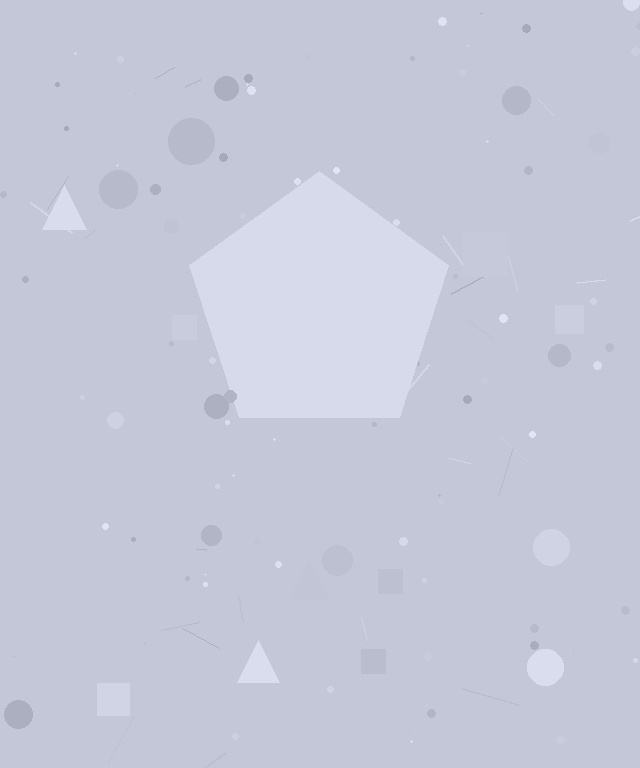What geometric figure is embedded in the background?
A pentagon is embedded in the background.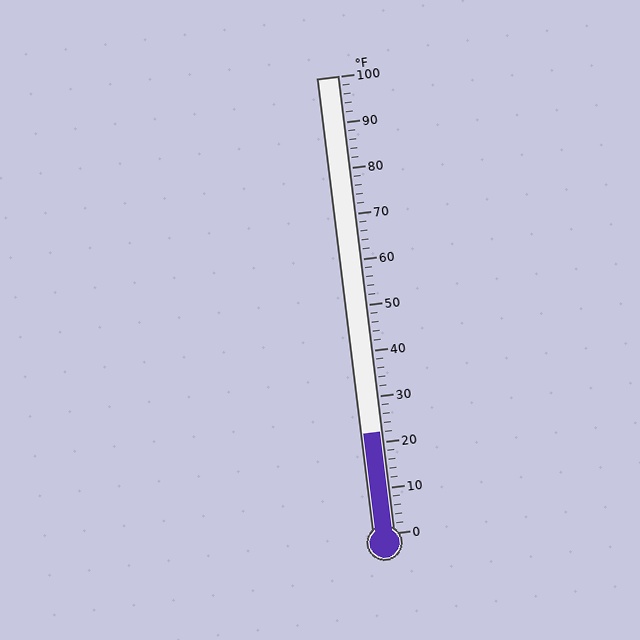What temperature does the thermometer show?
The thermometer shows approximately 22°F.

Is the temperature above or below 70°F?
The temperature is below 70°F.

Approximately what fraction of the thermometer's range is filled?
The thermometer is filled to approximately 20% of its range.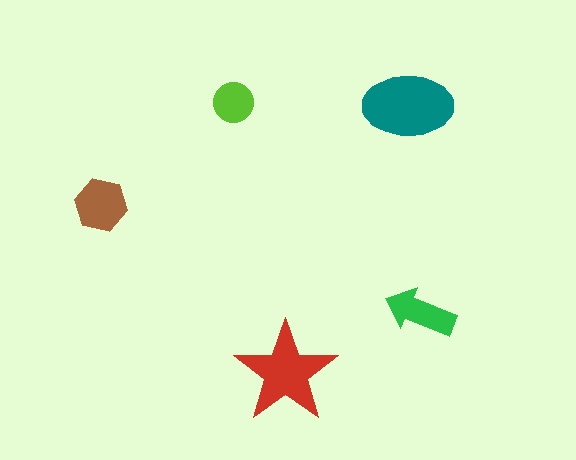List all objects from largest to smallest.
The teal ellipse, the red star, the brown hexagon, the green arrow, the lime circle.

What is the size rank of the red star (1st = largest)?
2nd.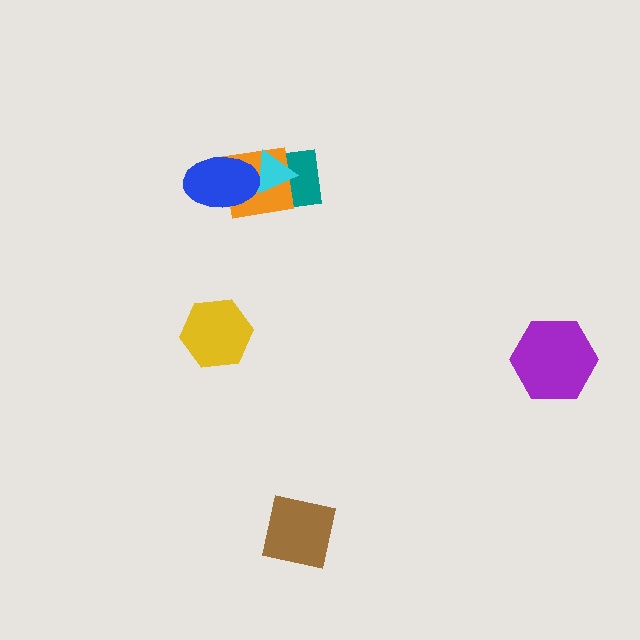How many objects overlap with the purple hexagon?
0 objects overlap with the purple hexagon.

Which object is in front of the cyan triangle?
The blue ellipse is in front of the cyan triangle.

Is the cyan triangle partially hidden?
Yes, it is partially covered by another shape.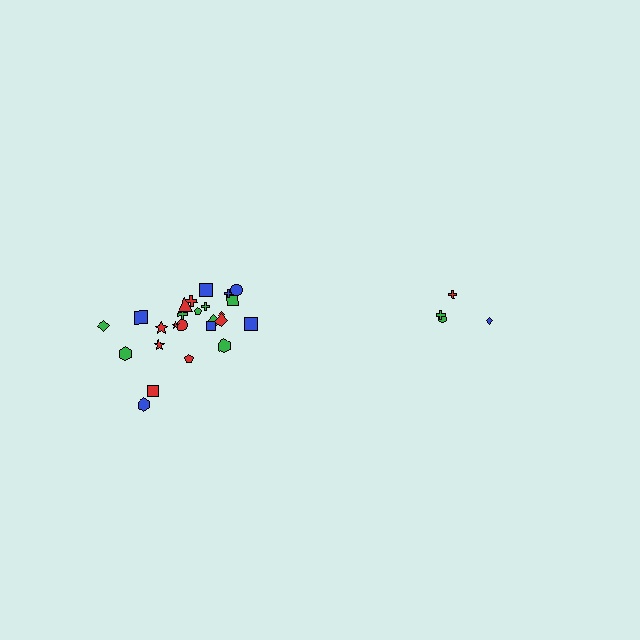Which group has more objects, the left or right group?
The left group.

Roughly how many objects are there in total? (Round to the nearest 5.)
Roughly 30 objects in total.